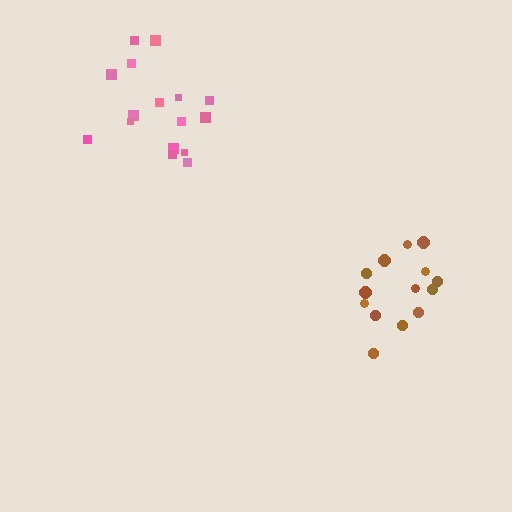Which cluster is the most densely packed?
Brown.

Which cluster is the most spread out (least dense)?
Pink.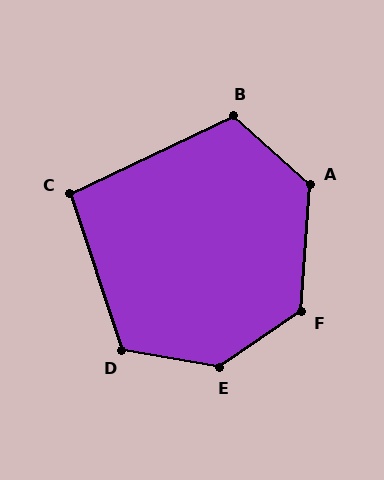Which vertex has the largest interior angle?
E, at approximately 135 degrees.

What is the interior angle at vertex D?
Approximately 118 degrees (obtuse).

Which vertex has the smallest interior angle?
C, at approximately 97 degrees.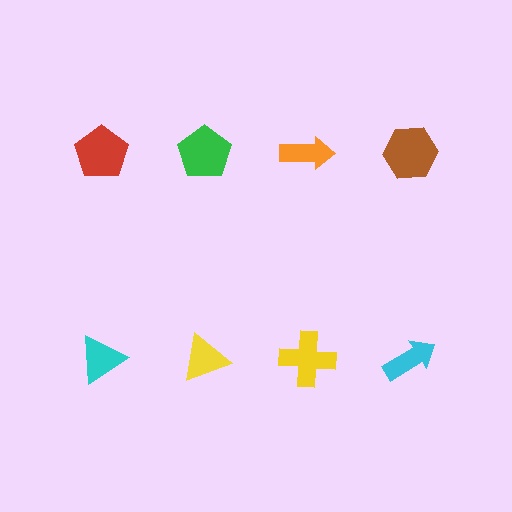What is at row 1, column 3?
An orange arrow.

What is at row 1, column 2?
A green pentagon.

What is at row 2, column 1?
A cyan triangle.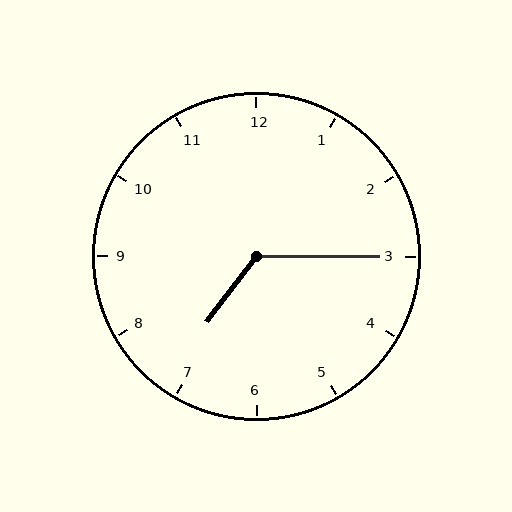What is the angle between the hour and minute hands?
Approximately 128 degrees.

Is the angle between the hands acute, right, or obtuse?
It is obtuse.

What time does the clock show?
7:15.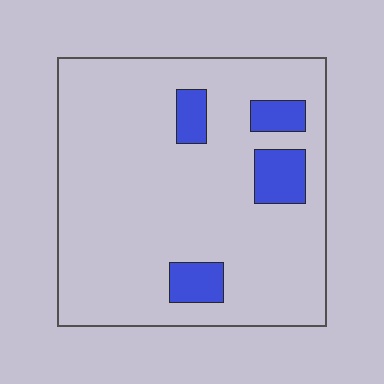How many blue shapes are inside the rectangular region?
4.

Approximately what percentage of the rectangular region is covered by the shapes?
Approximately 10%.